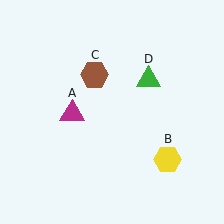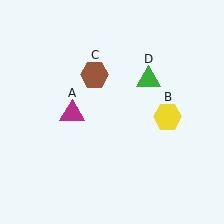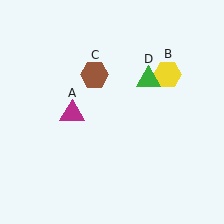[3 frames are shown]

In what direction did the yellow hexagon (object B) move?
The yellow hexagon (object B) moved up.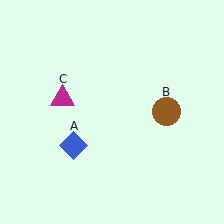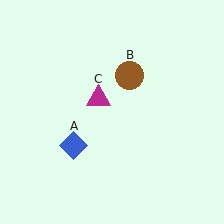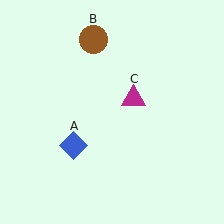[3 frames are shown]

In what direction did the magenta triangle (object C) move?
The magenta triangle (object C) moved right.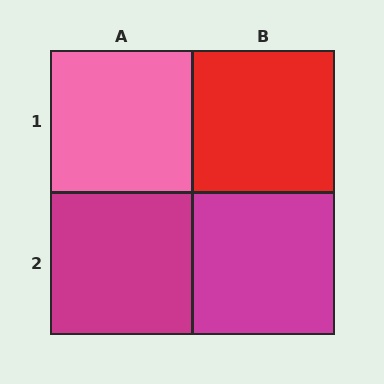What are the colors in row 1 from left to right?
Pink, red.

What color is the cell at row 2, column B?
Magenta.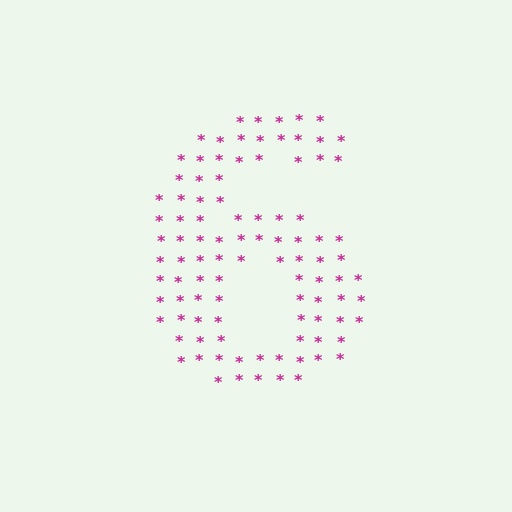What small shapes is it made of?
It is made of small asterisks.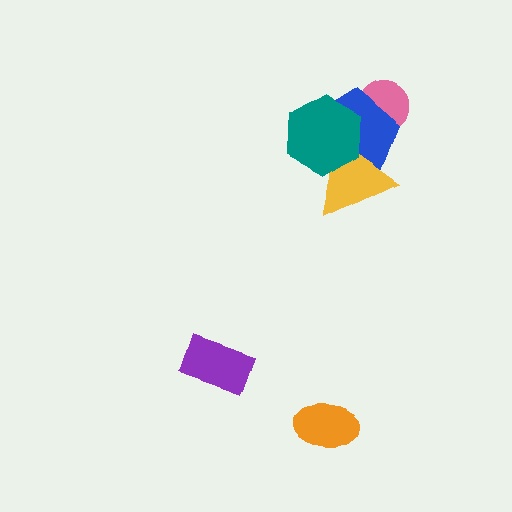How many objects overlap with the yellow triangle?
2 objects overlap with the yellow triangle.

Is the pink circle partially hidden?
Yes, it is partially covered by another shape.